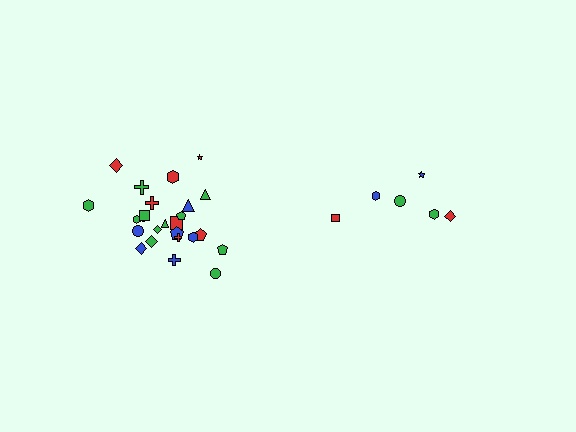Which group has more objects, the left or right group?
The left group.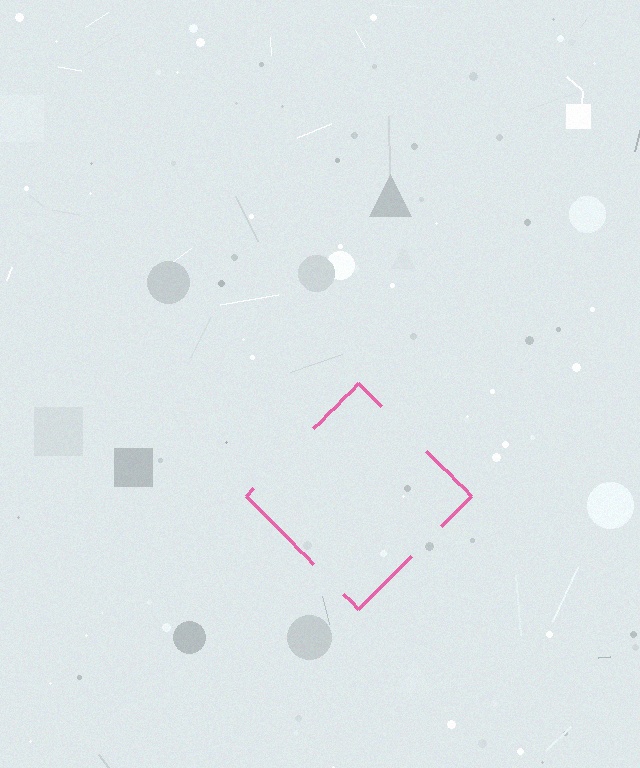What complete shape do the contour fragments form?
The contour fragments form a diamond.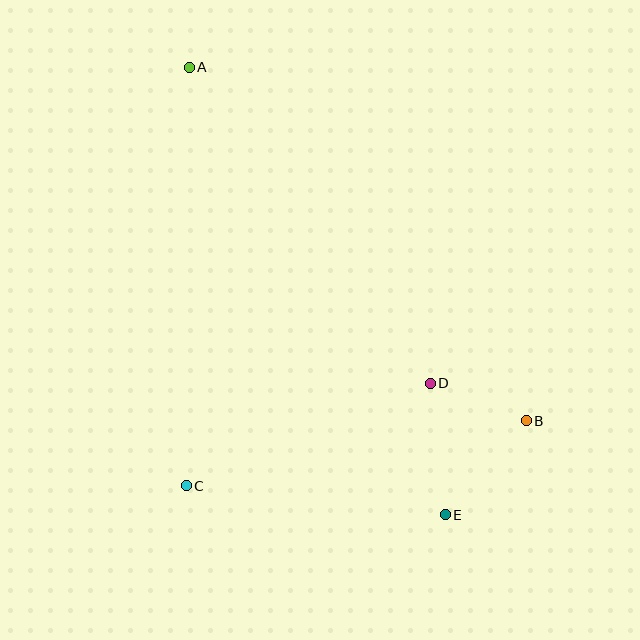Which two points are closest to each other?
Points B and D are closest to each other.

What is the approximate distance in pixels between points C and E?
The distance between C and E is approximately 261 pixels.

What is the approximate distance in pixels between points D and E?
The distance between D and E is approximately 133 pixels.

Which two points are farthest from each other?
Points A and E are farthest from each other.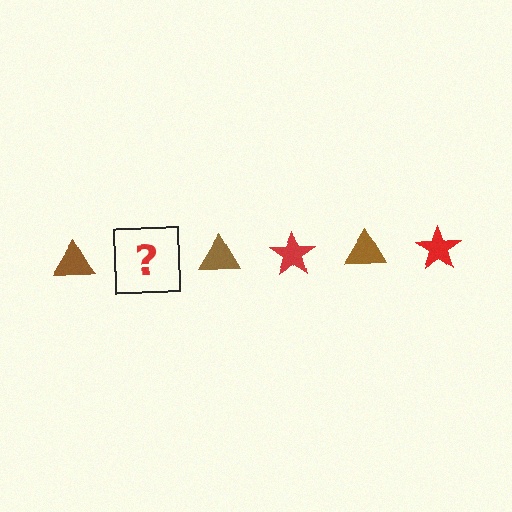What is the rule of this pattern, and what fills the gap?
The rule is that the pattern alternates between brown triangle and red star. The gap should be filled with a red star.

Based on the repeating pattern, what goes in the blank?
The blank should be a red star.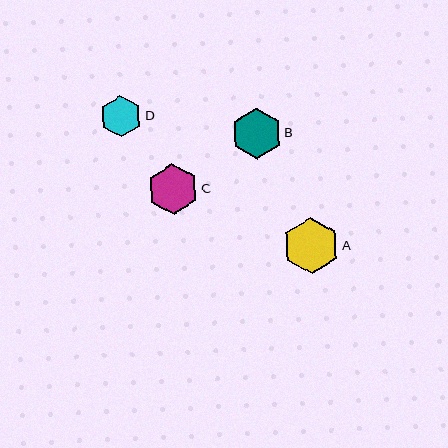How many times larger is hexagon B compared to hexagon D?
Hexagon B is approximately 1.2 times the size of hexagon D.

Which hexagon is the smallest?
Hexagon D is the smallest with a size of approximately 42 pixels.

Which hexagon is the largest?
Hexagon A is the largest with a size of approximately 56 pixels.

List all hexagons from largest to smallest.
From largest to smallest: A, B, C, D.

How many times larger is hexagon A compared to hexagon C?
Hexagon A is approximately 1.1 times the size of hexagon C.